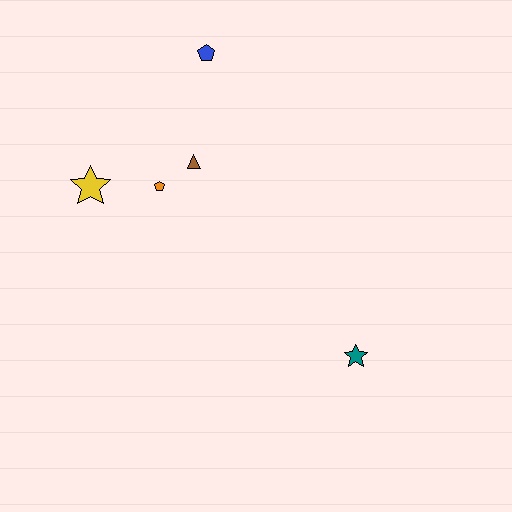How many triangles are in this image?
There is 1 triangle.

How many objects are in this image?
There are 5 objects.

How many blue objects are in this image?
There is 1 blue object.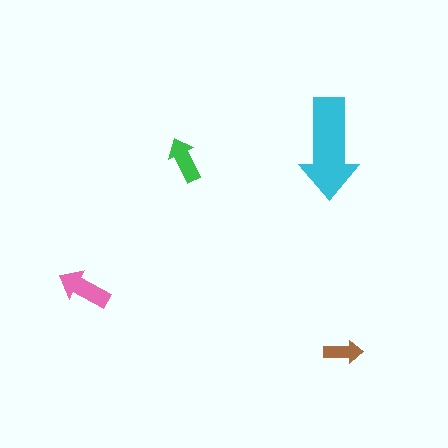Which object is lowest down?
The brown arrow is bottommost.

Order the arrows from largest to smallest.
the cyan one, the pink one, the green one, the brown one.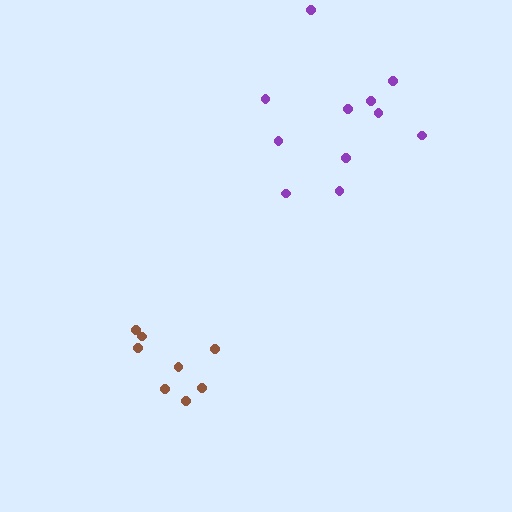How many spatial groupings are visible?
There are 2 spatial groupings.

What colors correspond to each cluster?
The clusters are colored: purple, brown.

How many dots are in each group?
Group 1: 11 dots, Group 2: 8 dots (19 total).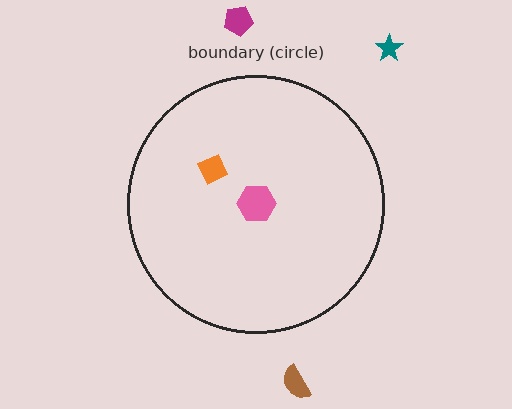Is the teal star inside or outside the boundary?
Outside.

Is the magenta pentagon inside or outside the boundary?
Outside.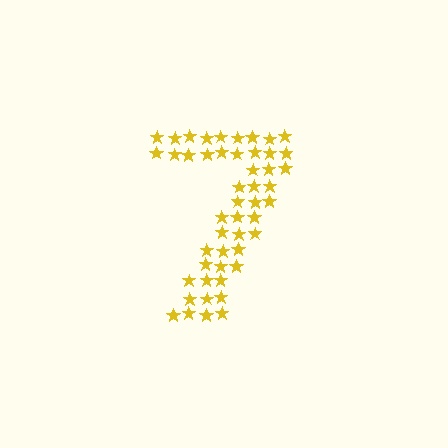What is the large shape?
The large shape is the digit 7.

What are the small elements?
The small elements are stars.